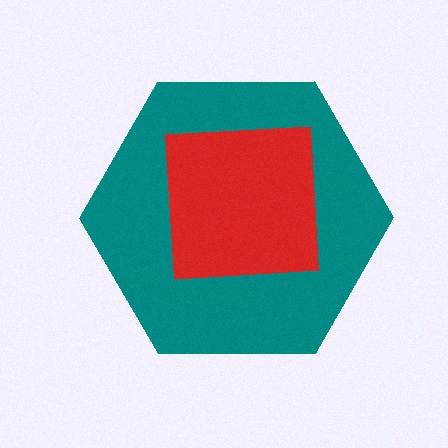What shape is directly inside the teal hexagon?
The red square.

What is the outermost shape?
The teal hexagon.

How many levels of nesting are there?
2.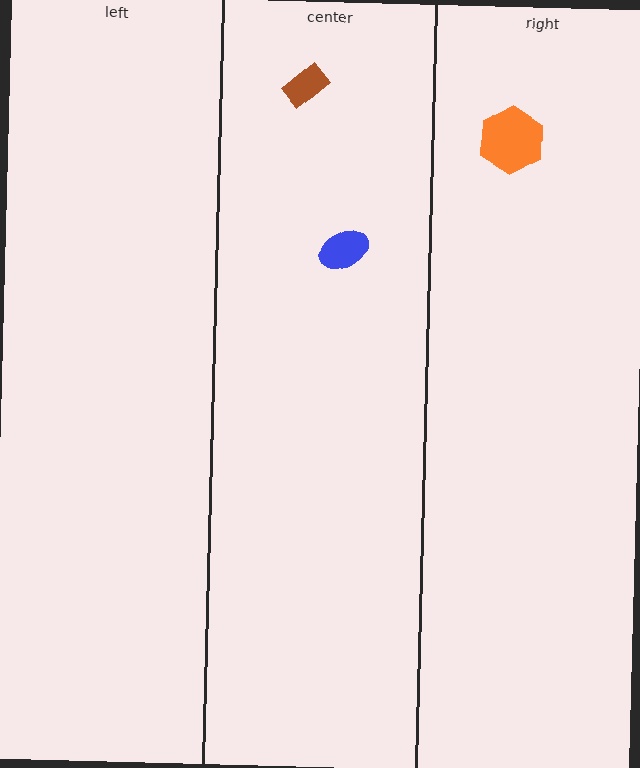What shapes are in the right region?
The orange hexagon.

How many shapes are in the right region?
1.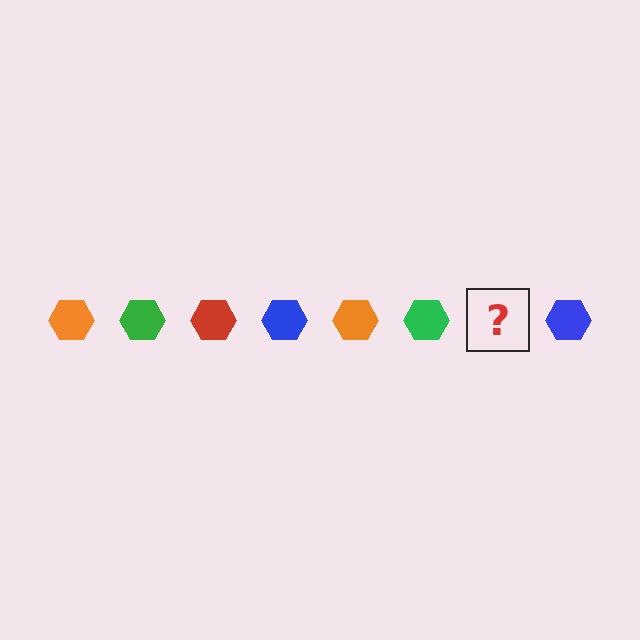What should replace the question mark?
The question mark should be replaced with a red hexagon.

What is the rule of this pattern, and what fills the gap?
The rule is that the pattern cycles through orange, green, red, blue hexagons. The gap should be filled with a red hexagon.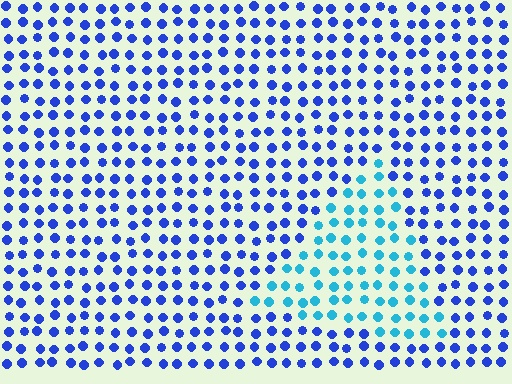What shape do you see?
I see a triangle.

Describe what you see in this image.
The image is filled with small blue elements in a uniform arrangement. A triangle-shaped region is visible where the elements are tinted to a slightly different hue, forming a subtle color boundary.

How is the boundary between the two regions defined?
The boundary is defined purely by a slight shift in hue (about 39 degrees). Spacing, size, and orientation are identical on both sides.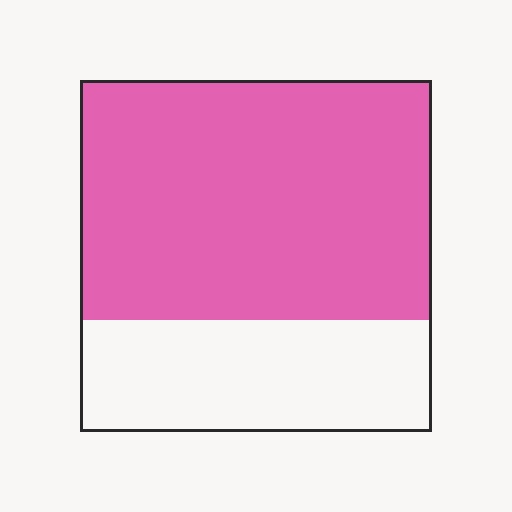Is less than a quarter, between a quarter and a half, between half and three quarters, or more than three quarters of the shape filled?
Between half and three quarters.